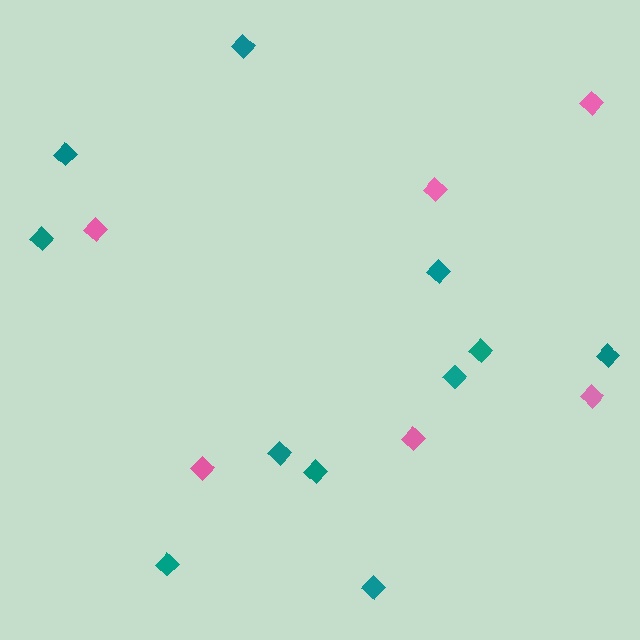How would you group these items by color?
There are 2 groups: one group of pink diamonds (6) and one group of teal diamonds (11).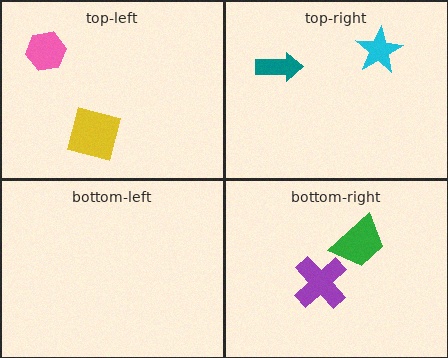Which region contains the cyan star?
The top-right region.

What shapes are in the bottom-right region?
The green trapezoid, the purple cross.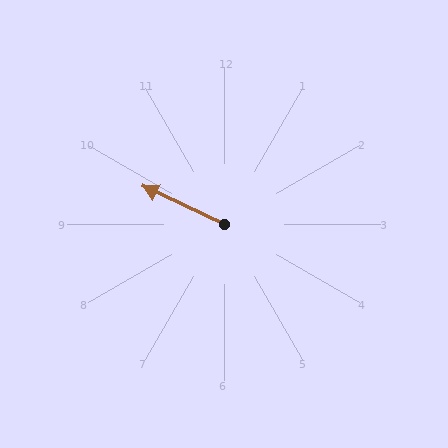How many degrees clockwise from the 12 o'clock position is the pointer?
Approximately 295 degrees.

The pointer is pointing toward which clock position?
Roughly 10 o'clock.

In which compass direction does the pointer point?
Northwest.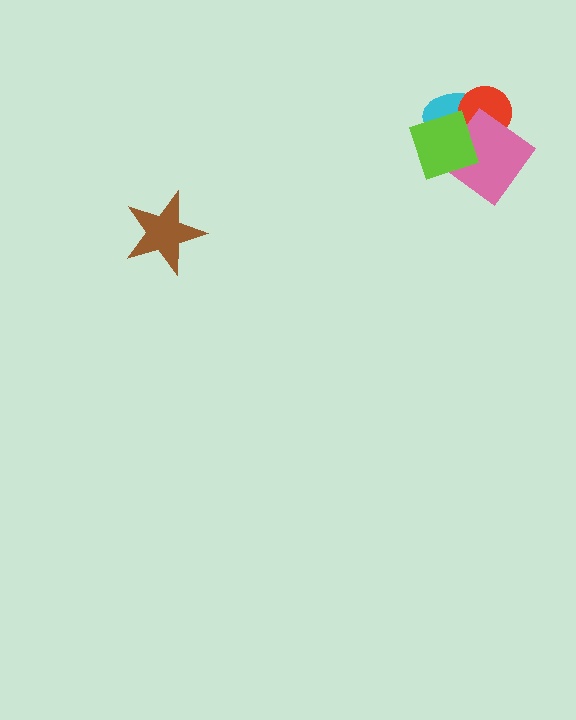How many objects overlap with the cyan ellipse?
3 objects overlap with the cyan ellipse.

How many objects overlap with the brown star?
0 objects overlap with the brown star.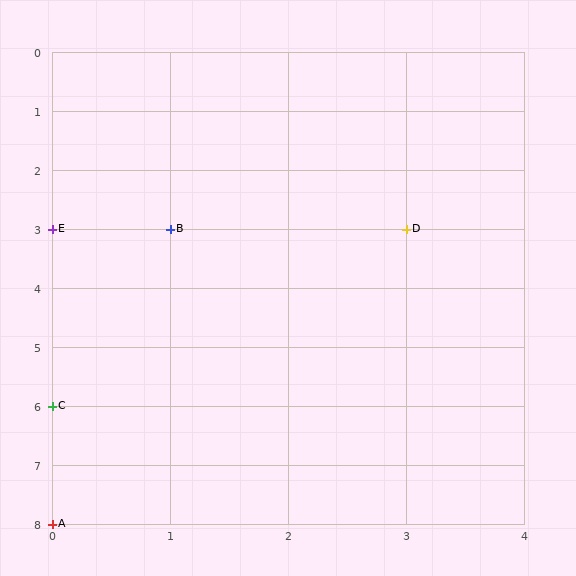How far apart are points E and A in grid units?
Points E and A are 5 rows apart.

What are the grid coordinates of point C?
Point C is at grid coordinates (0, 6).